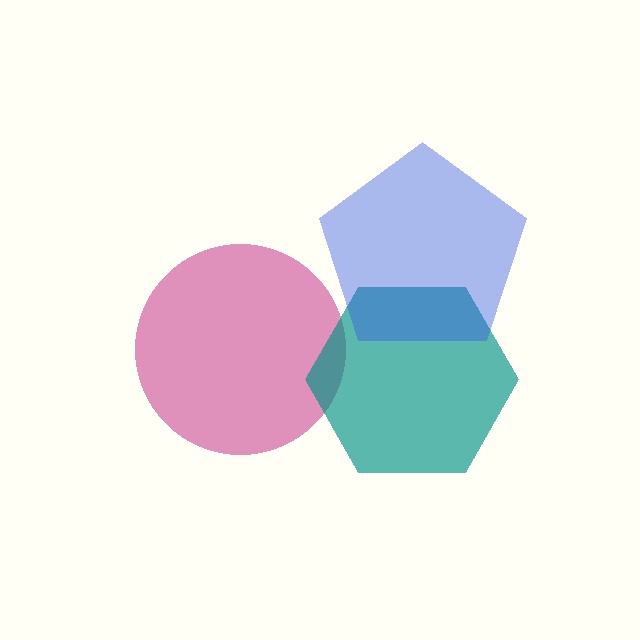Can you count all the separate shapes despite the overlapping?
Yes, there are 3 separate shapes.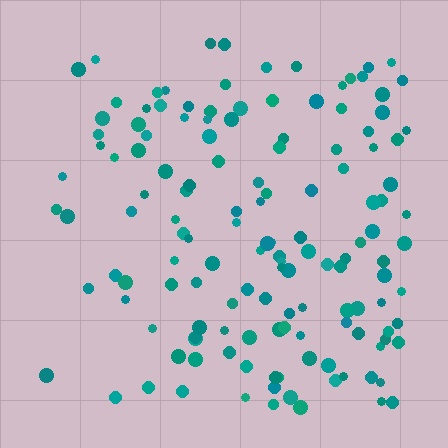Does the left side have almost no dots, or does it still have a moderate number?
Still a moderate number, just noticeably fewer than the right.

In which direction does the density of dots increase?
From left to right, with the right side densest.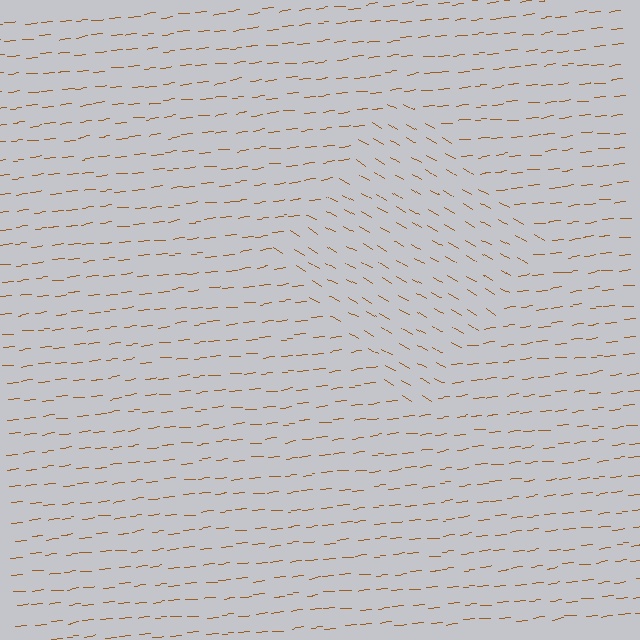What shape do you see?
I see a diamond.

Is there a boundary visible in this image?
Yes, there is a texture boundary formed by a change in line orientation.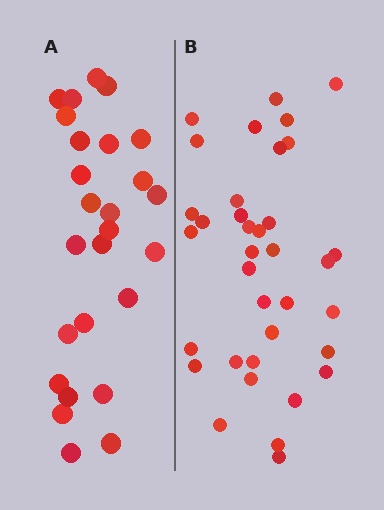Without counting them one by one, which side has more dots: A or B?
Region B (the right region) has more dots.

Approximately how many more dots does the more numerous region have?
Region B has roughly 10 or so more dots than region A.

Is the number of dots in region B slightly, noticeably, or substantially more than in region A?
Region B has noticeably more, but not dramatically so. The ratio is roughly 1.4 to 1.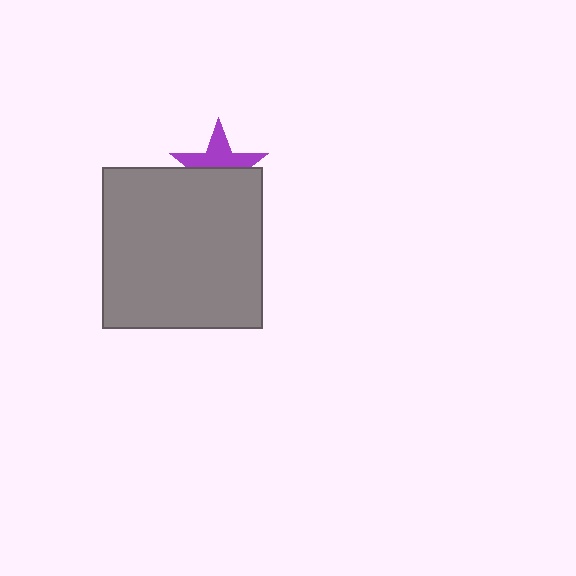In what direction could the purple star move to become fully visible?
The purple star could move up. That would shift it out from behind the gray square entirely.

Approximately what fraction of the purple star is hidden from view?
Roughly 50% of the purple star is hidden behind the gray square.